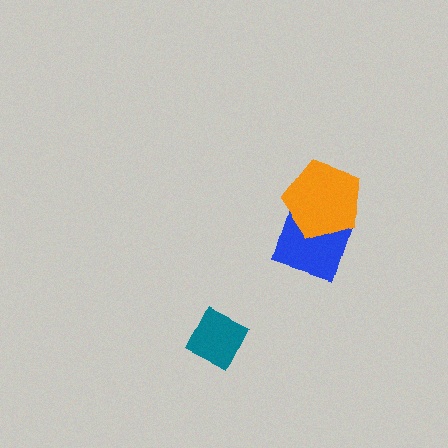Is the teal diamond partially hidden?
No, no other shape covers it.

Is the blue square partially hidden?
Yes, it is partially covered by another shape.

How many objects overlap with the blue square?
1 object overlaps with the blue square.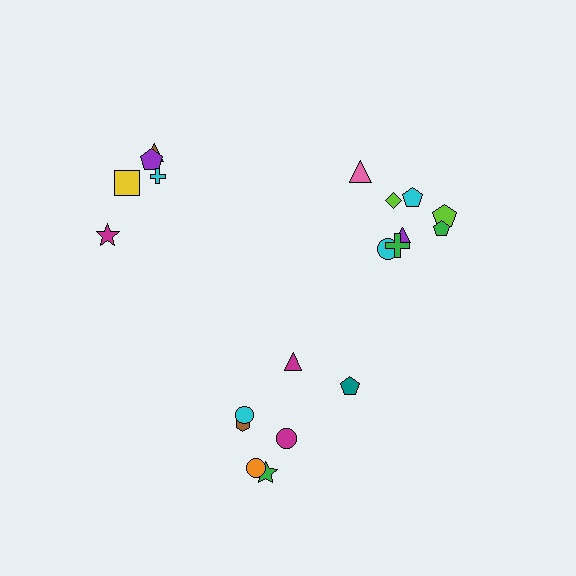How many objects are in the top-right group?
There are 8 objects.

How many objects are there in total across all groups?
There are 20 objects.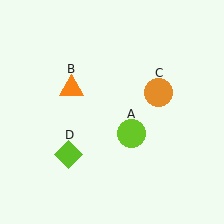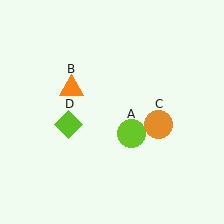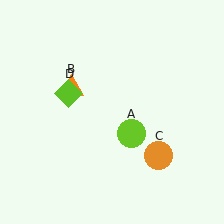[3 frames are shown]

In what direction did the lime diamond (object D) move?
The lime diamond (object D) moved up.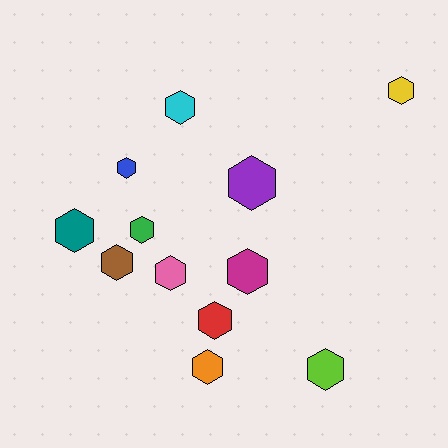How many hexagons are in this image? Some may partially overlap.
There are 12 hexagons.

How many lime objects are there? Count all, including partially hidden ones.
There is 1 lime object.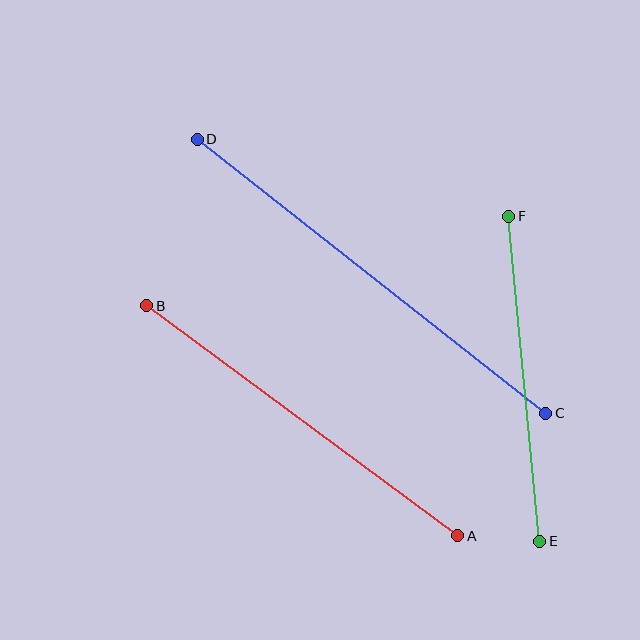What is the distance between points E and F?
The distance is approximately 327 pixels.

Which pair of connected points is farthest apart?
Points C and D are farthest apart.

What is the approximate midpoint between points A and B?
The midpoint is at approximately (302, 421) pixels.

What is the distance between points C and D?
The distance is approximately 443 pixels.